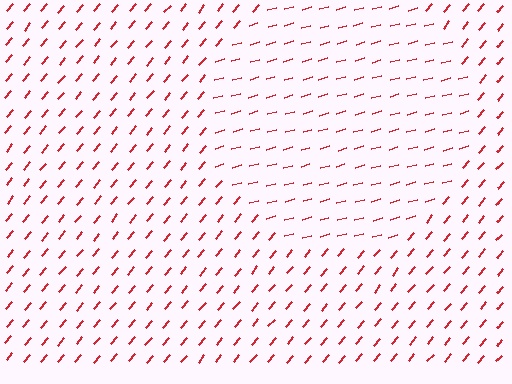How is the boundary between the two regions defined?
The boundary is defined purely by a change in line orientation (approximately 35 degrees difference). All lines are the same color and thickness.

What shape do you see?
I see a circle.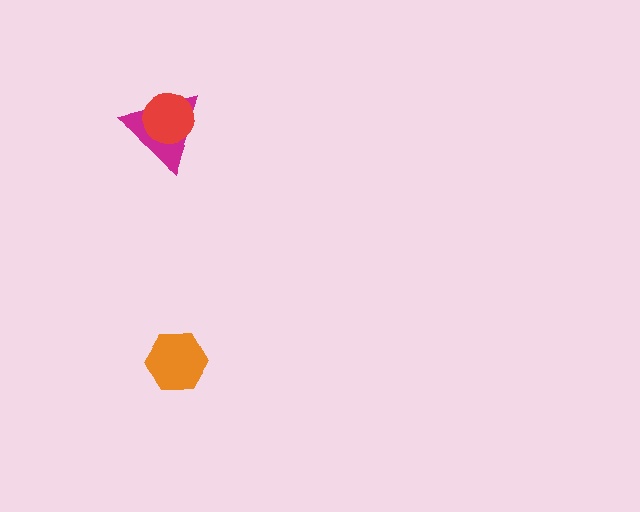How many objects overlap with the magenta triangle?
1 object overlaps with the magenta triangle.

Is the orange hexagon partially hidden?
No, no other shape covers it.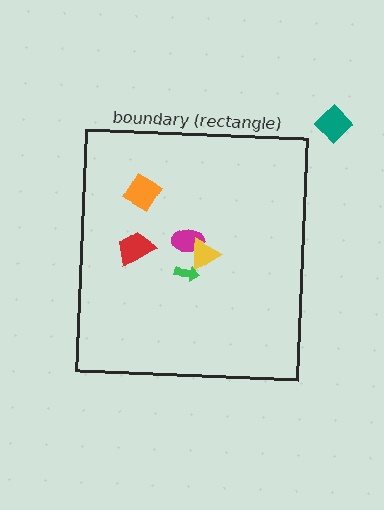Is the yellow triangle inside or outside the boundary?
Inside.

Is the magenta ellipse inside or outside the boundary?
Inside.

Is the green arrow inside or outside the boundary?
Inside.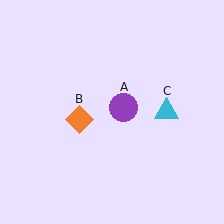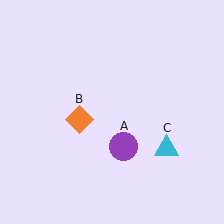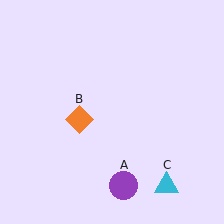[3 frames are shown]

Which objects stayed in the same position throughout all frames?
Orange diamond (object B) remained stationary.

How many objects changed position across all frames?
2 objects changed position: purple circle (object A), cyan triangle (object C).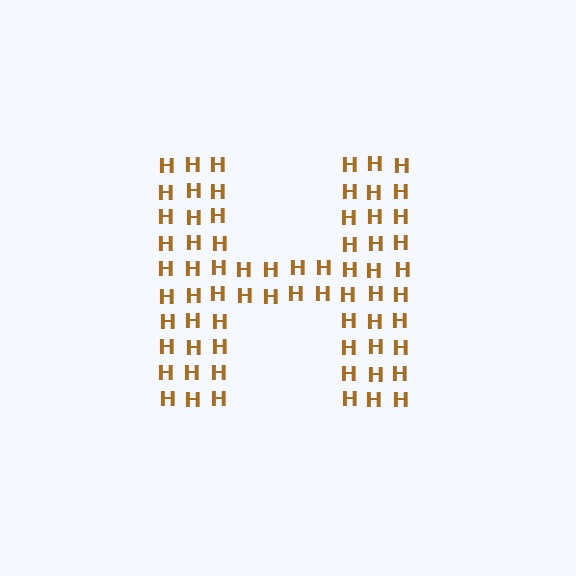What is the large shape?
The large shape is the letter H.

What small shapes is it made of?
It is made of small letter H's.